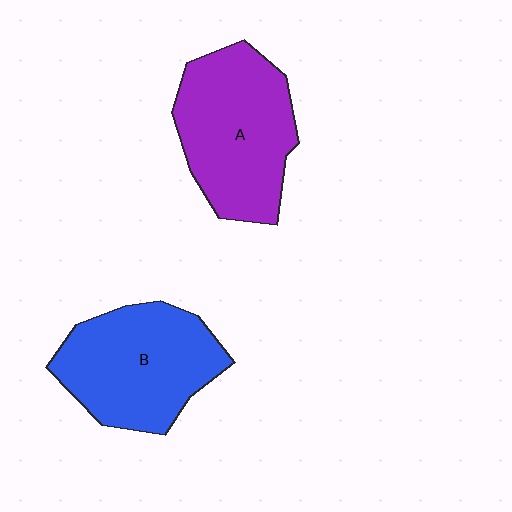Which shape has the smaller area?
Shape B (blue).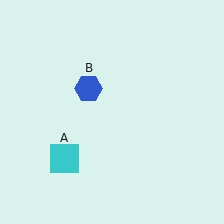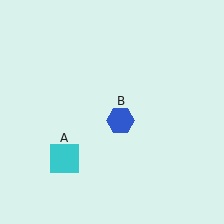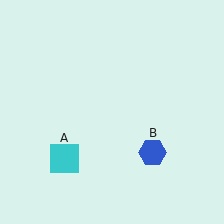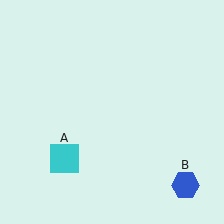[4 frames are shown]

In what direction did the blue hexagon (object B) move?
The blue hexagon (object B) moved down and to the right.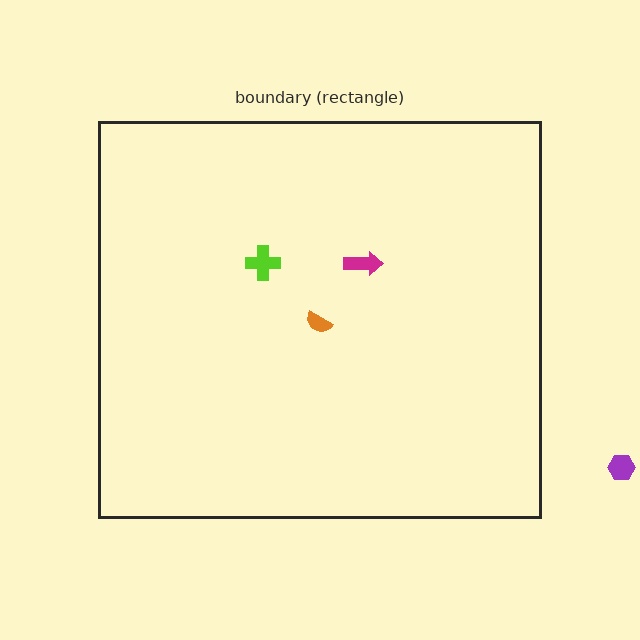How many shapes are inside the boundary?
3 inside, 1 outside.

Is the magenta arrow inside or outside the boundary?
Inside.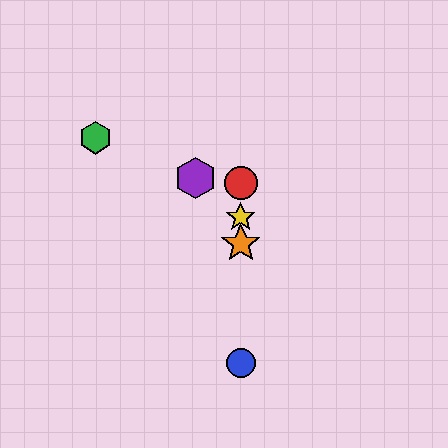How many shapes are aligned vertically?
4 shapes (the red circle, the blue circle, the yellow star, the orange star) are aligned vertically.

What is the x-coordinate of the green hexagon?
The green hexagon is at x≈96.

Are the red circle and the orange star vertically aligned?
Yes, both are at x≈241.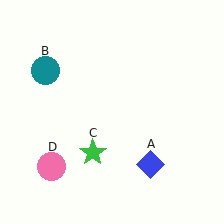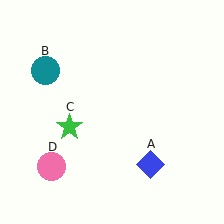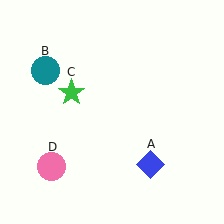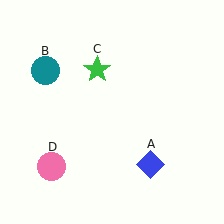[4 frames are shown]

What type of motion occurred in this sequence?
The green star (object C) rotated clockwise around the center of the scene.